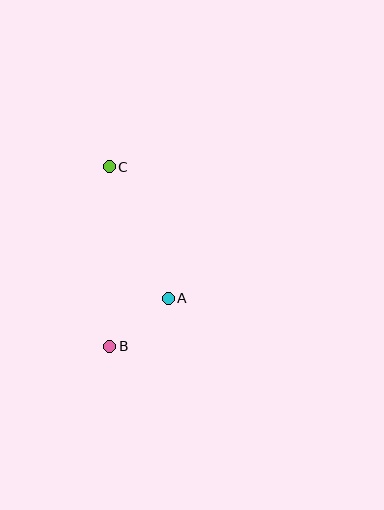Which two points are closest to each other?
Points A and B are closest to each other.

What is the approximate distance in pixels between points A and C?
The distance between A and C is approximately 144 pixels.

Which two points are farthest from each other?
Points B and C are farthest from each other.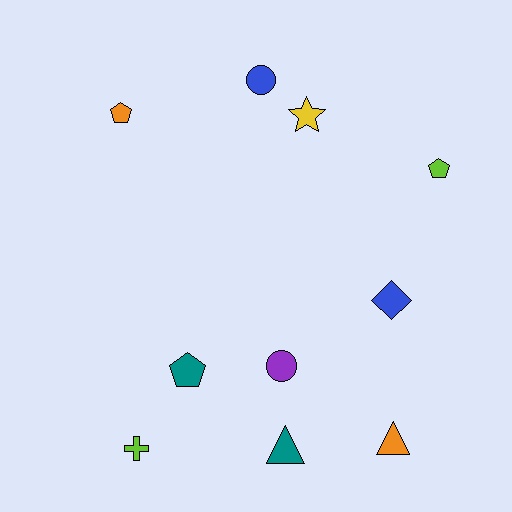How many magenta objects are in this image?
There are no magenta objects.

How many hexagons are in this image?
There are no hexagons.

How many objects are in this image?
There are 10 objects.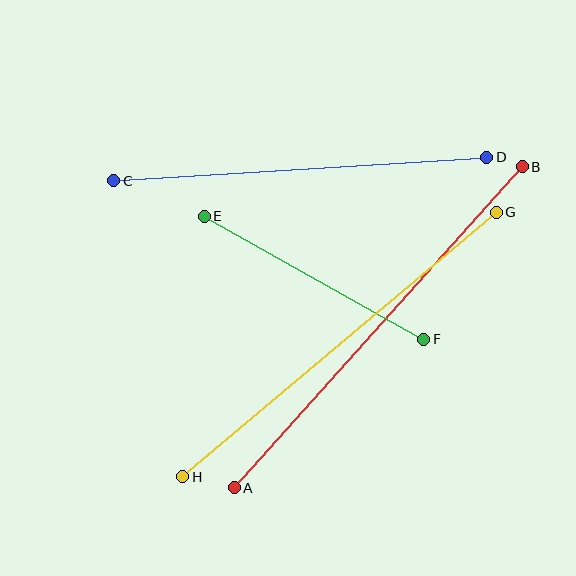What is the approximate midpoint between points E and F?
The midpoint is at approximately (314, 278) pixels.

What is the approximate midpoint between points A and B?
The midpoint is at approximately (378, 327) pixels.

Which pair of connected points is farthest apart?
Points A and B are farthest apart.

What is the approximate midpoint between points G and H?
The midpoint is at approximately (340, 344) pixels.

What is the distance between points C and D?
The distance is approximately 374 pixels.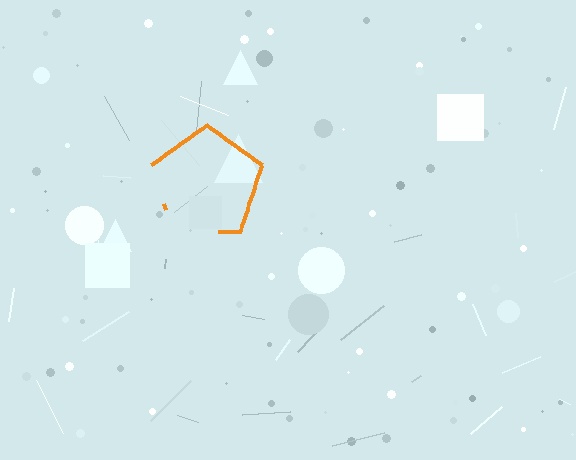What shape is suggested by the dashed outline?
The dashed outline suggests a pentagon.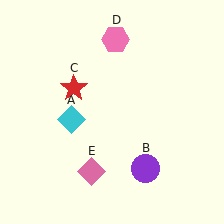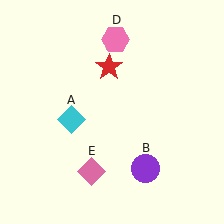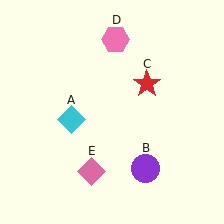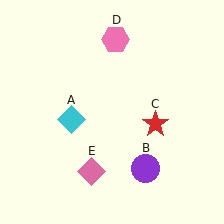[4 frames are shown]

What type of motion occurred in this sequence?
The red star (object C) rotated clockwise around the center of the scene.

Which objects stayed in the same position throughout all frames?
Cyan diamond (object A) and purple circle (object B) and pink hexagon (object D) and pink diamond (object E) remained stationary.